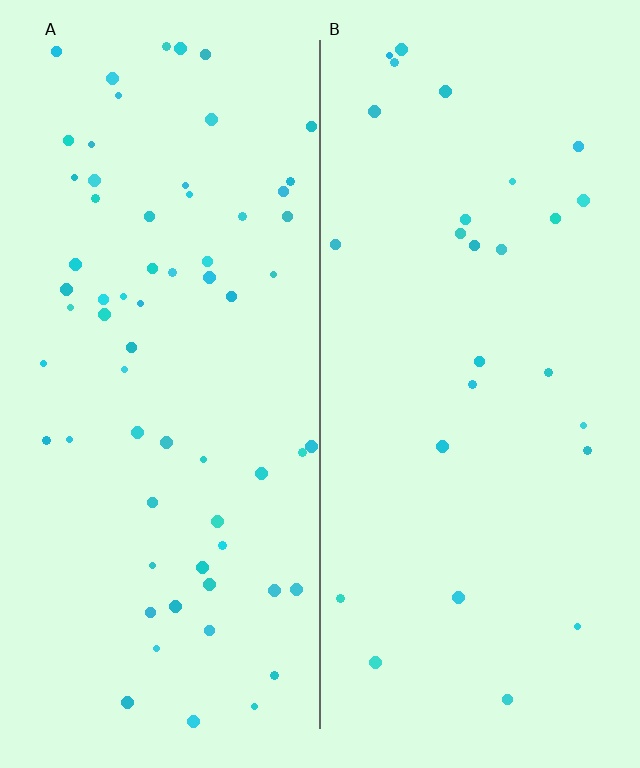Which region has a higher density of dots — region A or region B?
A (the left).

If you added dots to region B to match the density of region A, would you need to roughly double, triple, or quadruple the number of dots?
Approximately double.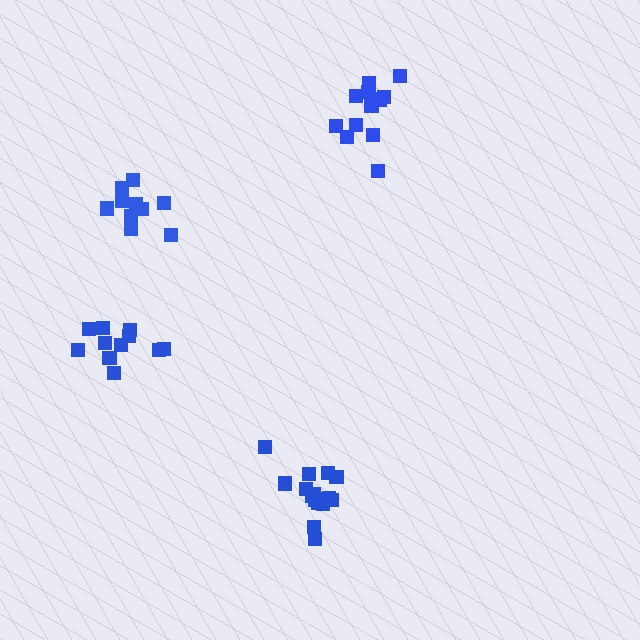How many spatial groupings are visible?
There are 4 spatial groupings.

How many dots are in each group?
Group 1: 10 dots, Group 2: 12 dots, Group 3: 11 dots, Group 4: 15 dots (48 total).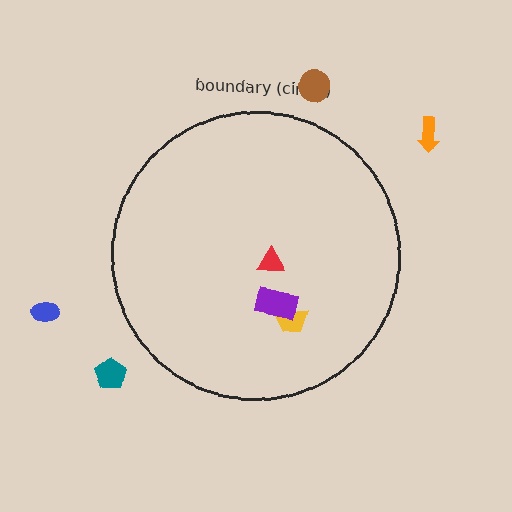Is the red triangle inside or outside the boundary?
Inside.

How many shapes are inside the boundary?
3 inside, 4 outside.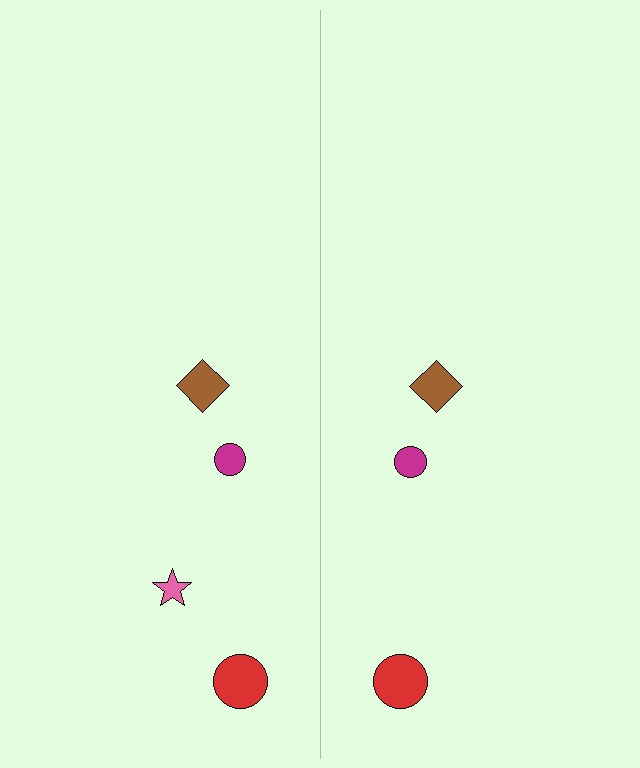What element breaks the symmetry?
A pink star is missing from the right side.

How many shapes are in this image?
There are 7 shapes in this image.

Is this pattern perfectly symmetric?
No, the pattern is not perfectly symmetric. A pink star is missing from the right side.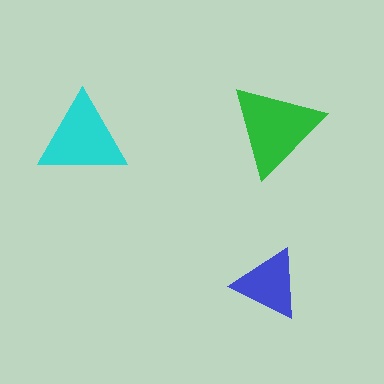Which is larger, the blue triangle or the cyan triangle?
The cyan one.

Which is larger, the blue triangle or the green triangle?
The green one.